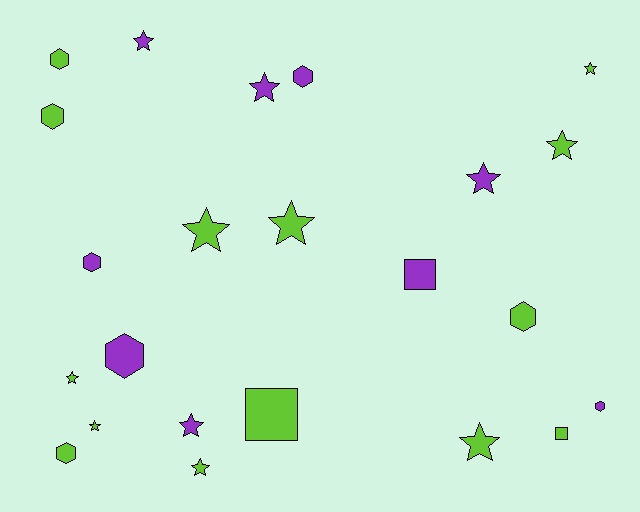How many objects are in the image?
There are 23 objects.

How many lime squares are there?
There are 2 lime squares.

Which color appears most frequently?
Lime, with 14 objects.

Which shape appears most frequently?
Star, with 12 objects.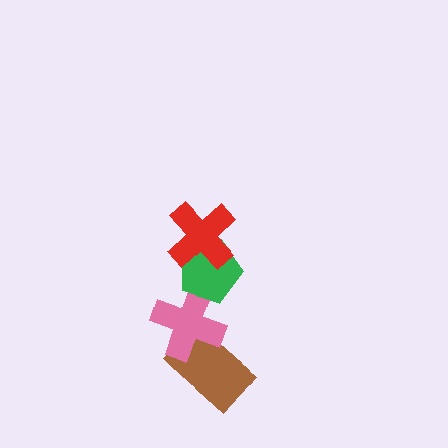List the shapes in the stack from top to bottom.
From top to bottom: the red cross, the green pentagon, the pink cross, the brown rectangle.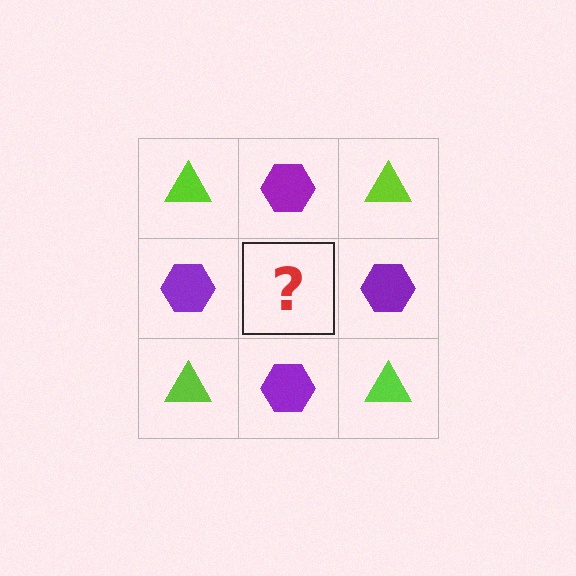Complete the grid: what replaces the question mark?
The question mark should be replaced with a lime triangle.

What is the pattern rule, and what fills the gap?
The rule is that it alternates lime triangle and purple hexagon in a checkerboard pattern. The gap should be filled with a lime triangle.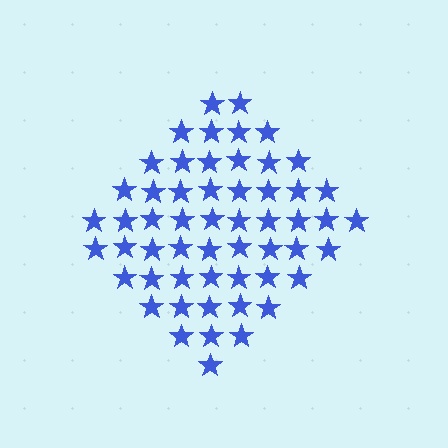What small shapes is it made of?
It is made of small stars.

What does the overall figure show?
The overall figure shows a diamond.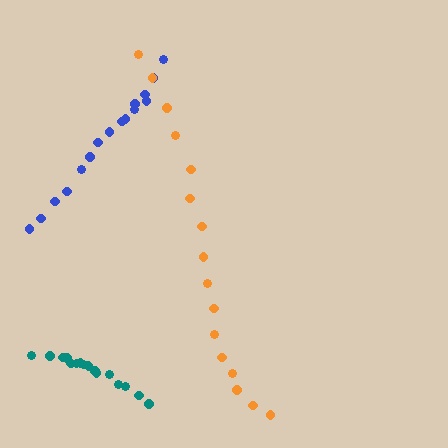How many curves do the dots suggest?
There are 3 distinct paths.